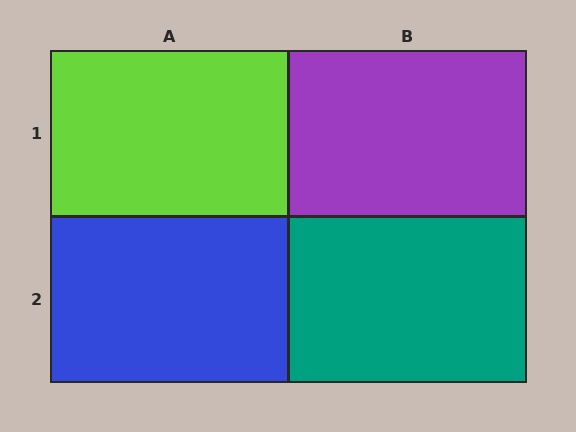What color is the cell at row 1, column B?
Purple.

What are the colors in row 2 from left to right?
Blue, teal.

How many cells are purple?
1 cell is purple.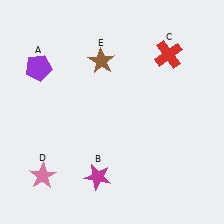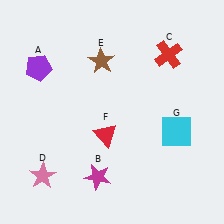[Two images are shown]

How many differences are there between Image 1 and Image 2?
There are 2 differences between the two images.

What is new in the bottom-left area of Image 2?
A red triangle (F) was added in the bottom-left area of Image 2.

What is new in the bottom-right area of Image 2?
A cyan square (G) was added in the bottom-right area of Image 2.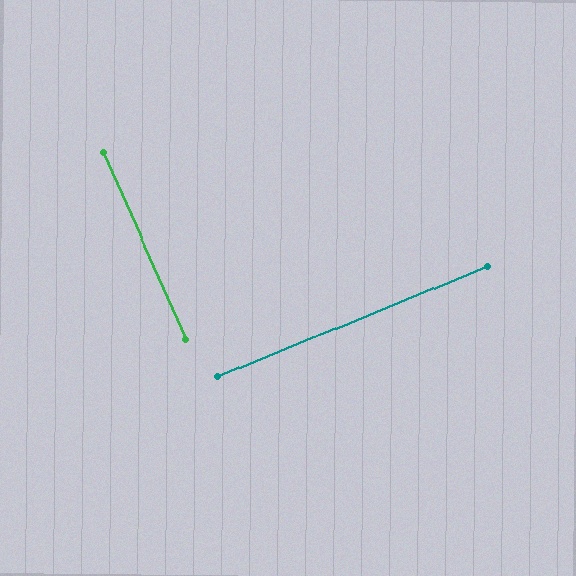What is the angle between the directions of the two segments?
Approximately 89 degrees.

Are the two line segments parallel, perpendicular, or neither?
Perpendicular — they meet at approximately 89°.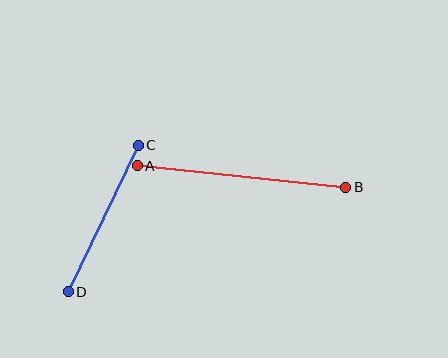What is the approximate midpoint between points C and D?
The midpoint is at approximately (103, 218) pixels.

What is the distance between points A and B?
The distance is approximately 210 pixels.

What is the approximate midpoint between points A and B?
The midpoint is at approximately (241, 177) pixels.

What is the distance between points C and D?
The distance is approximately 162 pixels.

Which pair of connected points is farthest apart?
Points A and B are farthest apart.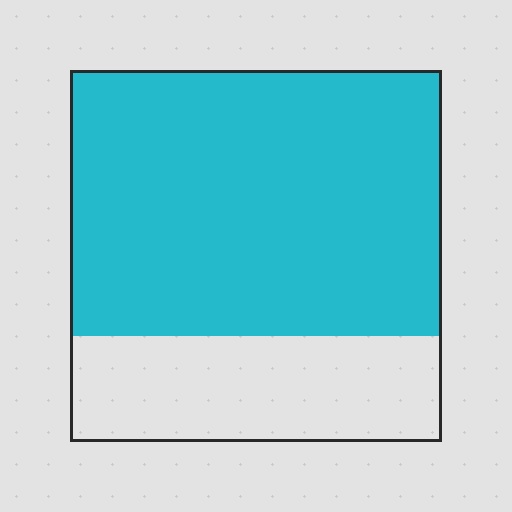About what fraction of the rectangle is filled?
About three quarters (3/4).